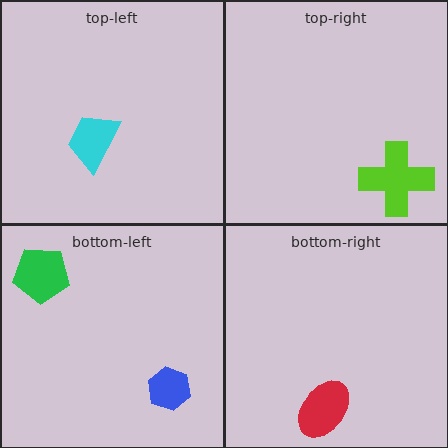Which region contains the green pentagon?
The bottom-left region.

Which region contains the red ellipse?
The bottom-right region.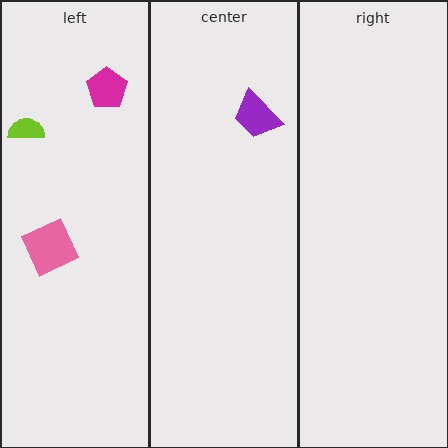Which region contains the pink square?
The left region.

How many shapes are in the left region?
3.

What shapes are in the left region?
The pink square, the lime semicircle, the magenta pentagon.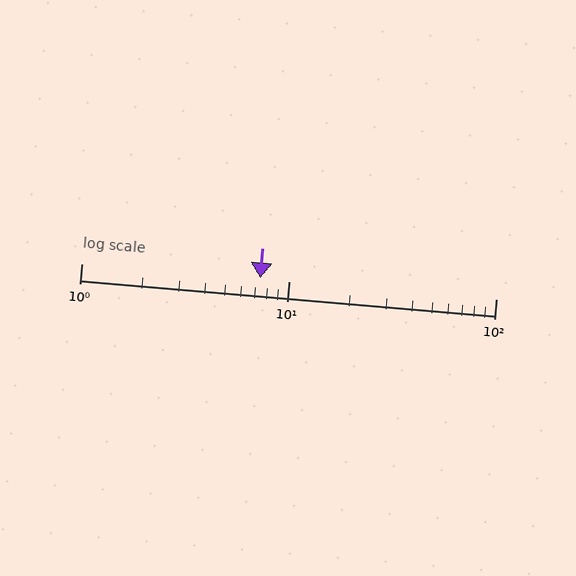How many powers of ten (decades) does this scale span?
The scale spans 2 decades, from 1 to 100.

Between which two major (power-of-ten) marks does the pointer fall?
The pointer is between 1 and 10.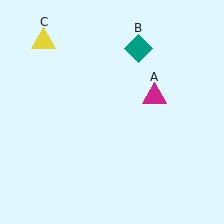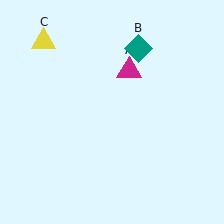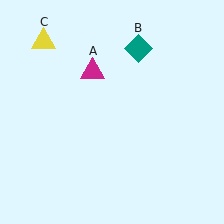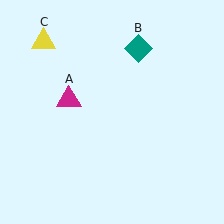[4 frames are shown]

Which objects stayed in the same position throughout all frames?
Teal diamond (object B) and yellow triangle (object C) remained stationary.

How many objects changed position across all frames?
1 object changed position: magenta triangle (object A).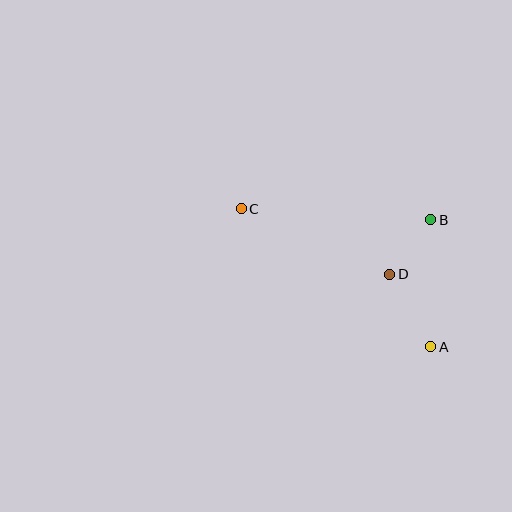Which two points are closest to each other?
Points B and D are closest to each other.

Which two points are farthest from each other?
Points A and C are farthest from each other.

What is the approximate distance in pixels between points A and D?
The distance between A and D is approximately 84 pixels.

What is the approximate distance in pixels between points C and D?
The distance between C and D is approximately 162 pixels.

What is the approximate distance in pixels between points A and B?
The distance between A and B is approximately 127 pixels.